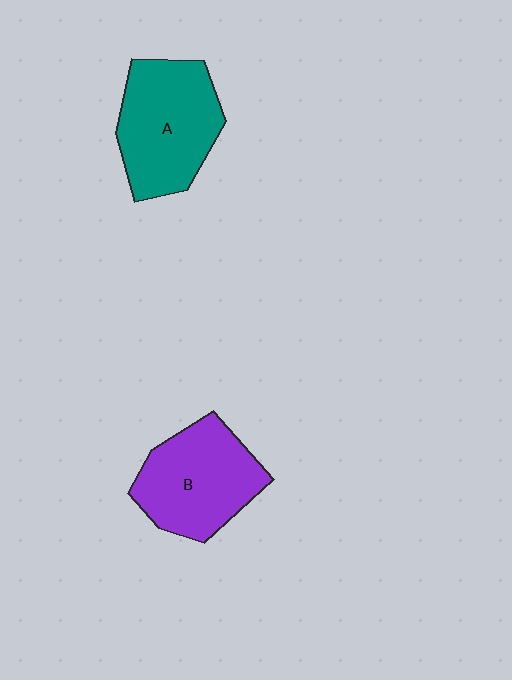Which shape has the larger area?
Shape A (teal).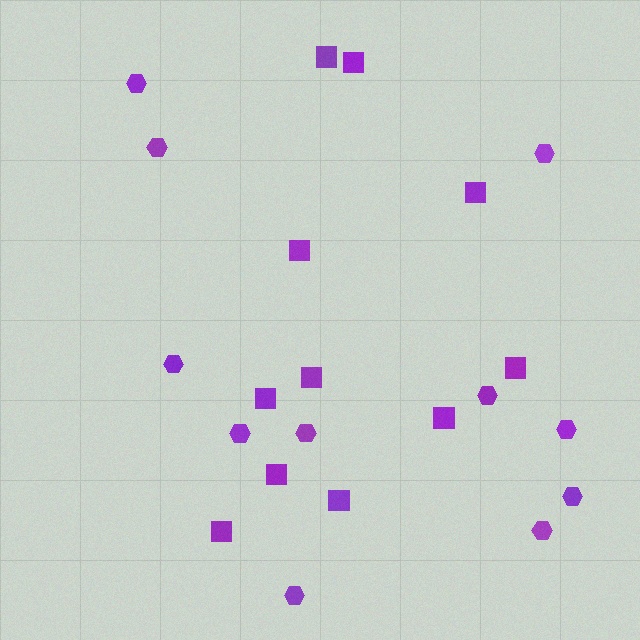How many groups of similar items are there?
There are 2 groups: one group of hexagons (11) and one group of squares (11).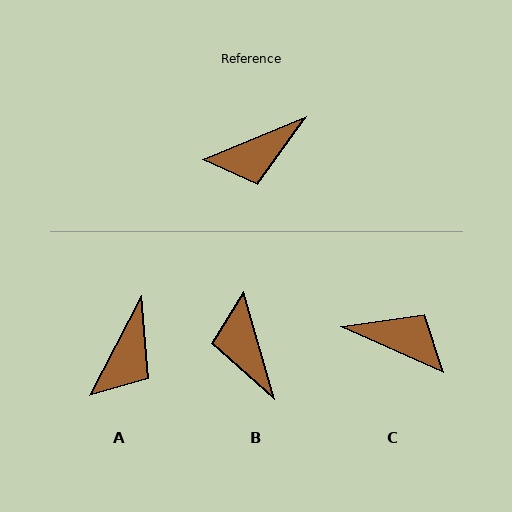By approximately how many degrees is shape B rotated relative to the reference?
Approximately 96 degrees clockwise.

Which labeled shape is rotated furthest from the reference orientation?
C, about 134 degrees away.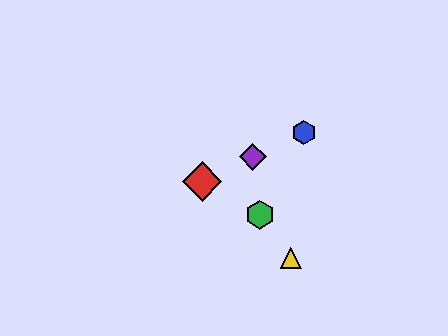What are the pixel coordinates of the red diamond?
The red diamond is at (202, 181).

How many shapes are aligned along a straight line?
3 shapes (the red diamond, the blue hexagon, the purple diamond) are aligned along a straight line.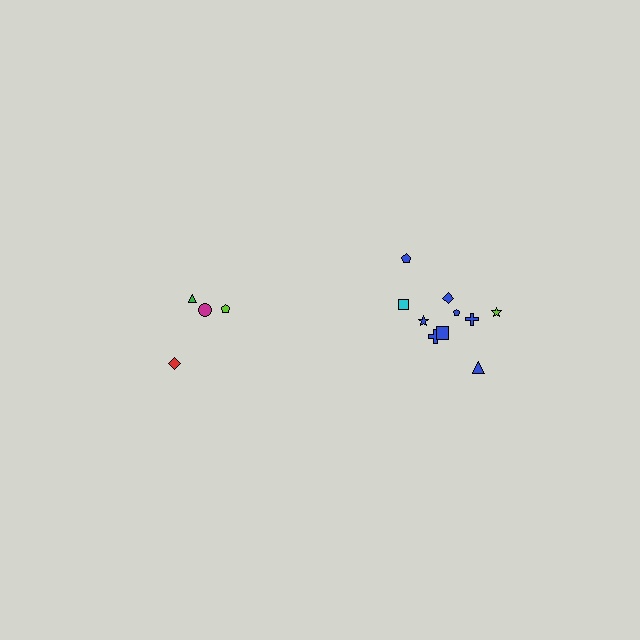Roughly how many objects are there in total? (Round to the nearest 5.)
Roughly 15 objects in total.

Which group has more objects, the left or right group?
The right group.